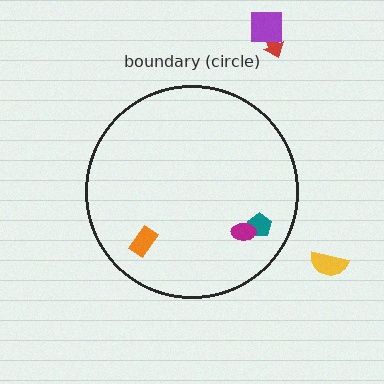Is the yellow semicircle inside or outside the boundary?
Outside.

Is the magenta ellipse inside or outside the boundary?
Inside.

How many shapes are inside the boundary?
3 inside, 3 outside.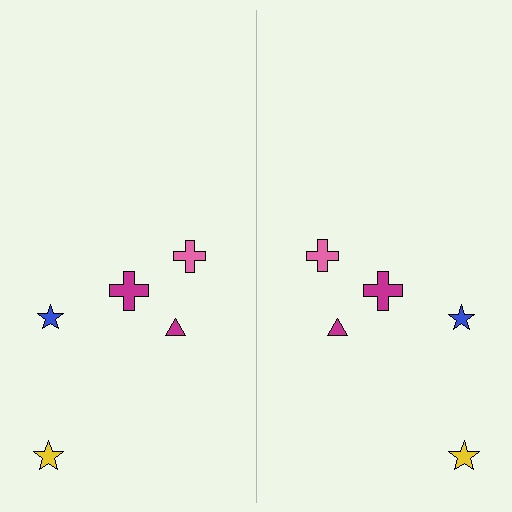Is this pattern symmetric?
Yes, this pattern has bilateral (reflection) symmetry.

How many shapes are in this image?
There are 10 shapes in this image.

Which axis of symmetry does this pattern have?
The pattern has a vertical axis of symmetry running through the center of the image.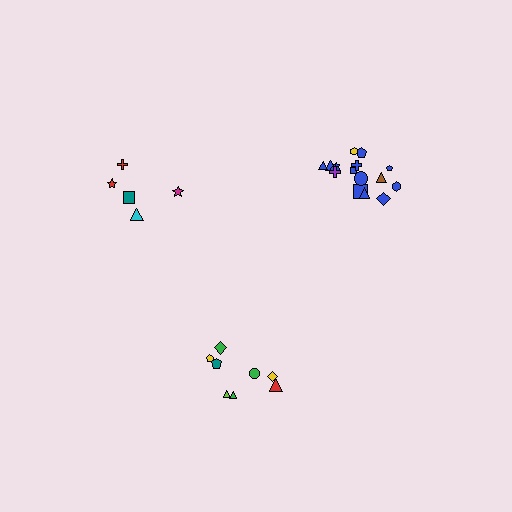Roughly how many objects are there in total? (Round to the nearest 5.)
Roughly 30 objects in total.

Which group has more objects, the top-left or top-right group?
The top-right group.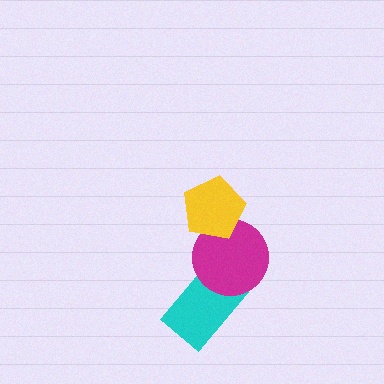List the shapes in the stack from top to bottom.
From top to bottom: the yellow pentagon, the magenta circle, the cyan rectangle.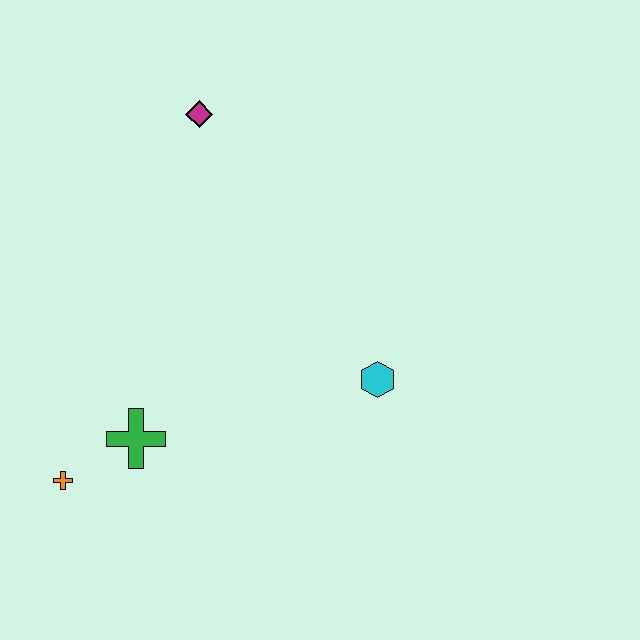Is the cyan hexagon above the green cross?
Yes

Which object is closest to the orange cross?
The green cross is closest to the orange cross.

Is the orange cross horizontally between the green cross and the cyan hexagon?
No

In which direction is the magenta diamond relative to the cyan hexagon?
The magenta diamond is above the cyan hexagon.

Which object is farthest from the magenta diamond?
The orange cross is farthest from the magenta diamond.